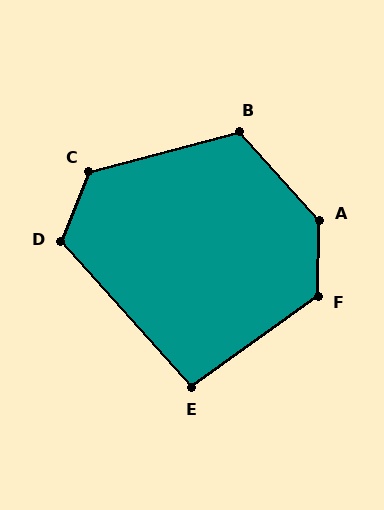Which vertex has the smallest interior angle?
E, at approximately 96 degrees.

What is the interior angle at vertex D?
Approximately 116 degrees (obtuse).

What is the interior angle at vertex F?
Approximately 127 degrees (obtuse).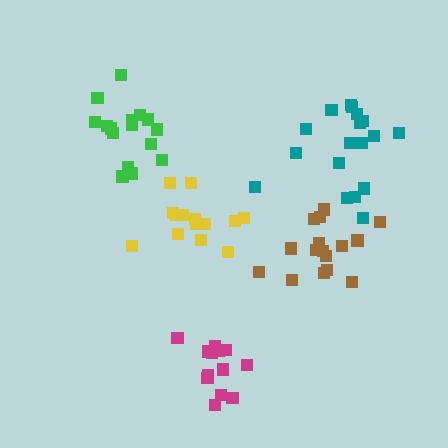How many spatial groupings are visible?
There are 5 spatial groupings.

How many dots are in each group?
Group 1: 19 dots, Group 2: 16 dots, Group 3: 14 dots, Group 4: 13 dots, Group 5: 16 dots (78 total).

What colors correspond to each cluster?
The clusters are colored: teal, brown, yellow, magenta, green.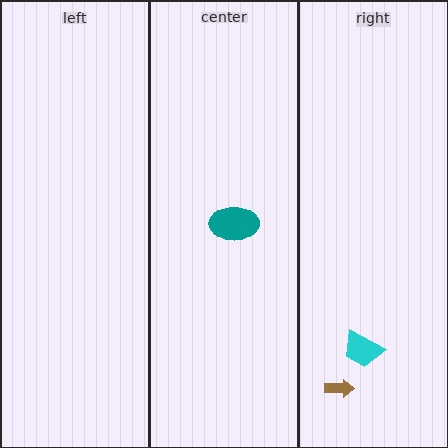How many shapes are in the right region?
2.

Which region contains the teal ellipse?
The center region.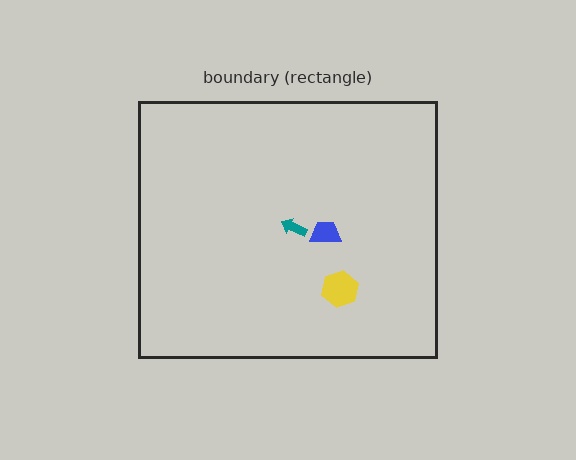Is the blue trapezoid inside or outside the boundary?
Inside.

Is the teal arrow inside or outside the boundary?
Inside.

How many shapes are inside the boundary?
3 inside, 0 outside.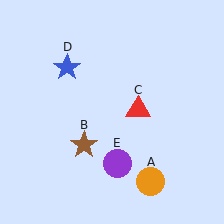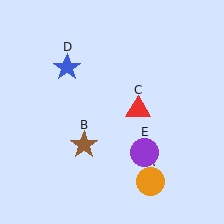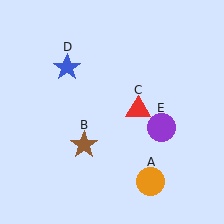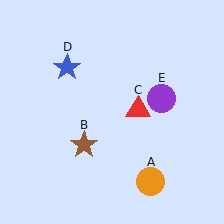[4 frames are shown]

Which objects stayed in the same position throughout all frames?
Orange circle (object A) and brown star (object B) and red triangle (object C) and blue star (object D) remained stationary.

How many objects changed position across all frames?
1 object changed position: purple circle (object E).